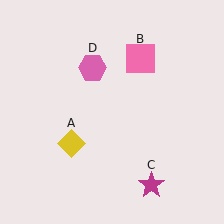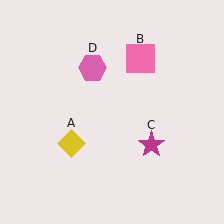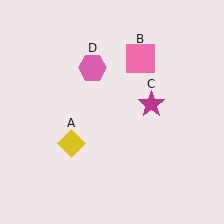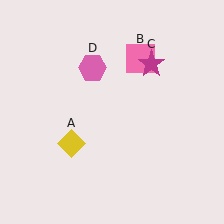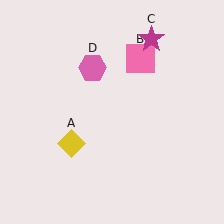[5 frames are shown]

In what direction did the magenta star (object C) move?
The magenta star (object C) moved up.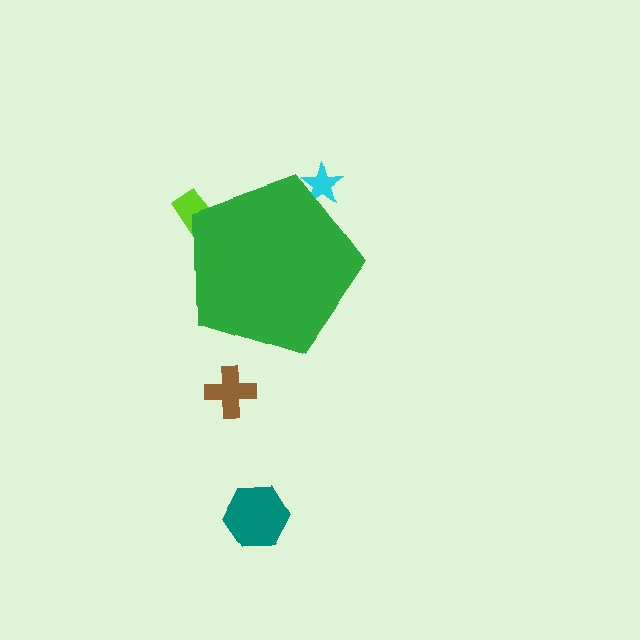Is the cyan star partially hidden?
Yes, the cyan star is partially hidden behind the green pentagon.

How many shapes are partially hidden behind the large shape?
2 shapes are partially hidden.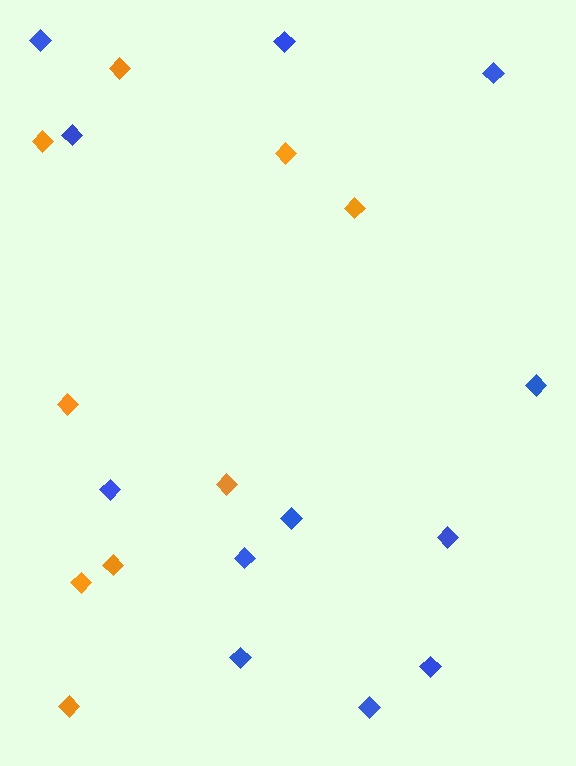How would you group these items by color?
There are 2 groups: one group of orange diamonds (9) and one group of blue diamonds (12).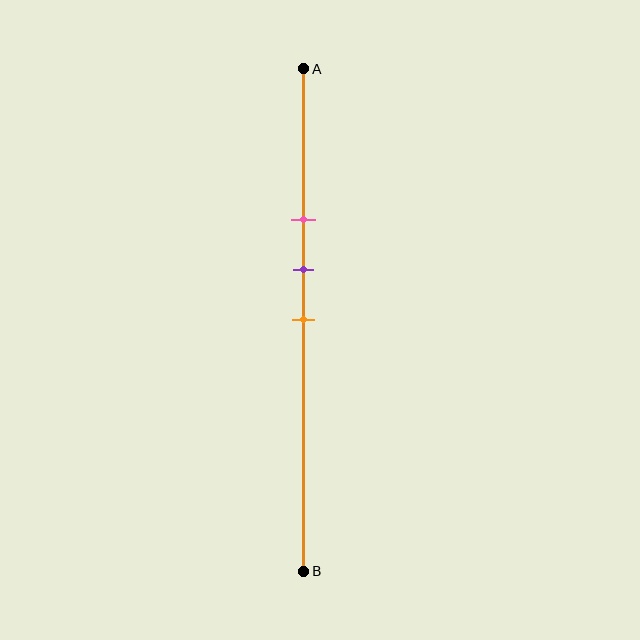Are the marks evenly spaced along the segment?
Yes, the marks are approximately evenly spaced.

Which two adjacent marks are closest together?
The purple and orange marks are the closest adjacent pair.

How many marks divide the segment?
There are 3 marks dividing the segment.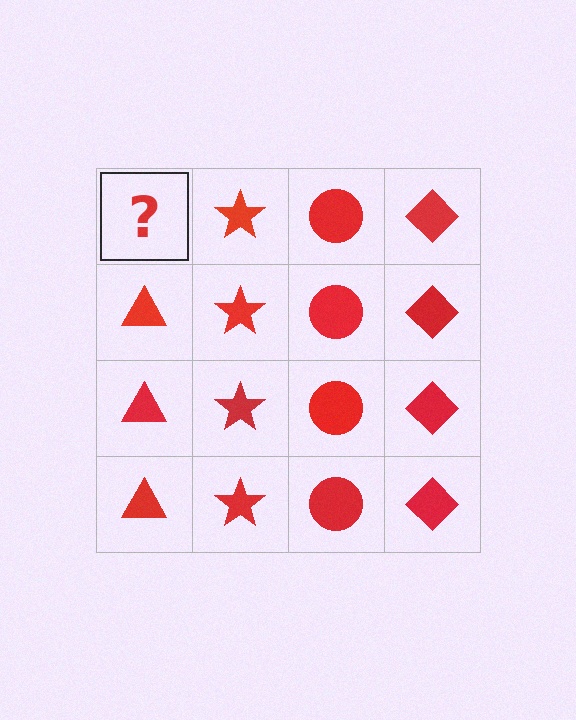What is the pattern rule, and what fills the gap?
The rule is that each column has a consistent shape. The gap should be filled with a red triangle.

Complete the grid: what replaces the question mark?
The question mark should be replaced with a red triangle.